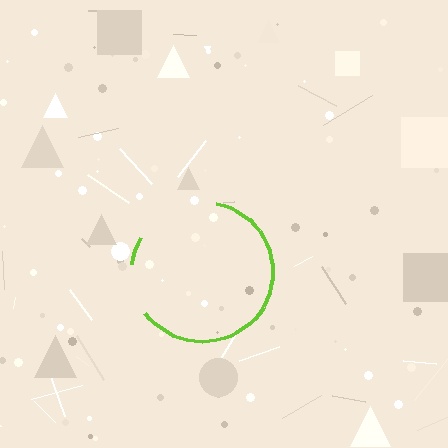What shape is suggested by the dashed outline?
The dashed outline suggests a circle.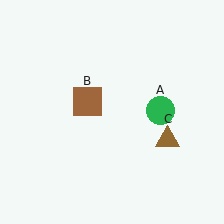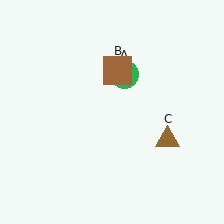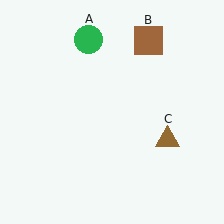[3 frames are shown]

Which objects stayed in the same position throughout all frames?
Brown triangle (object C) remained stationary.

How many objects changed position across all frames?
2 objects changed position: green circle (object A), brown square (object B).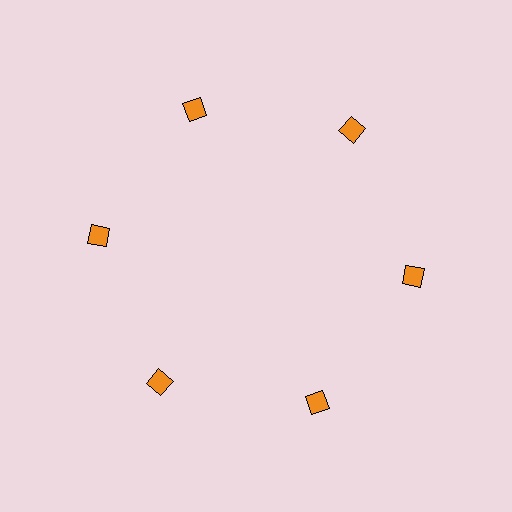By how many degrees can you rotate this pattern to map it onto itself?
The pattern maps onto itself every 60 degrees of rotation.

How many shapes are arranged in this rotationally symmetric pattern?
There are 6 shapes, arranged in 6 groups of 1.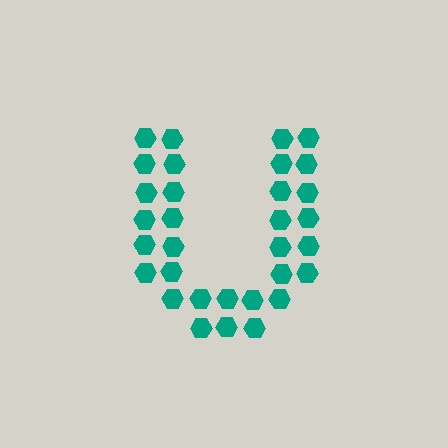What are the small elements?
The small elements are hexagons.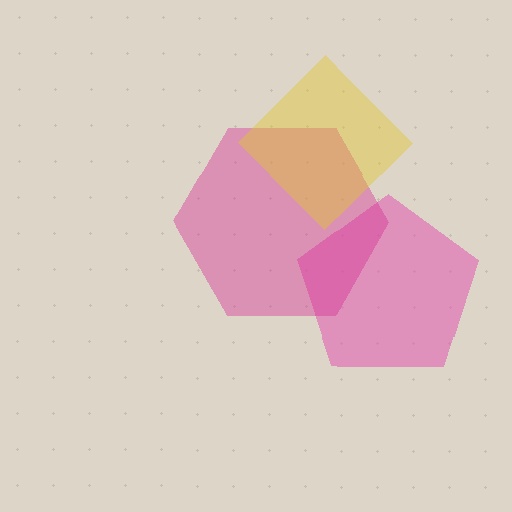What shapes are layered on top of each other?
The layered shapes are: a pink pentagon, a magenta hexagon, a yellow diamond.